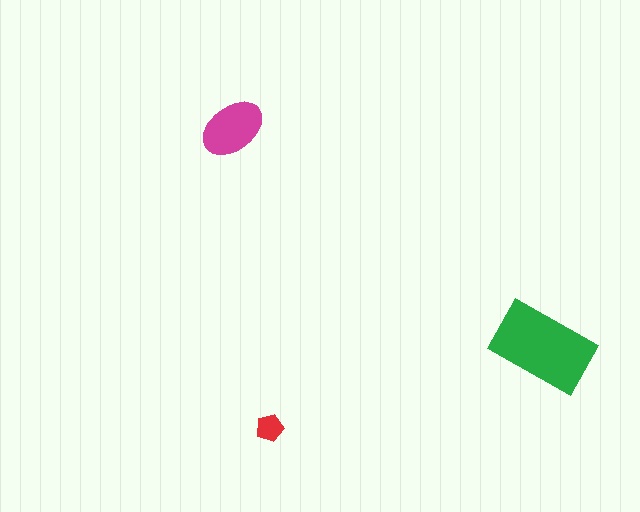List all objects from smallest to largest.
The red pentagon, the magenta ellipse, the green rectangle.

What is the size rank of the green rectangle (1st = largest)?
1st.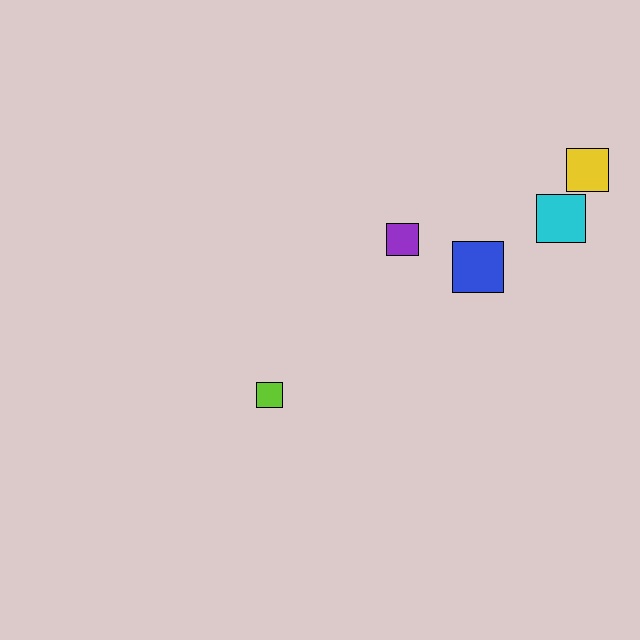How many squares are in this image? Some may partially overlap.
There are 5 squares.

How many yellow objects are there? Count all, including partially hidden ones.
There is 1 yellow object.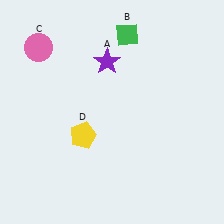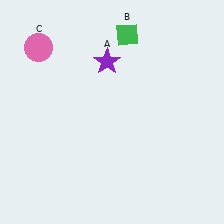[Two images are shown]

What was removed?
The yellow pentagon (D) was removed in Image 2.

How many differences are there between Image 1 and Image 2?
There is 1 difference between the two images.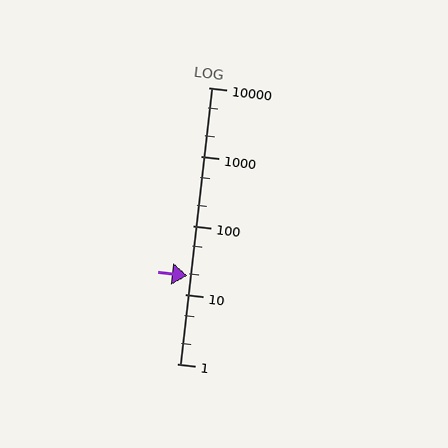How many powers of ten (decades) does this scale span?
The scale spans 4 decades, from 1 to 10000.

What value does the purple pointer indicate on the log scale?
The pointer indicates approximately 19.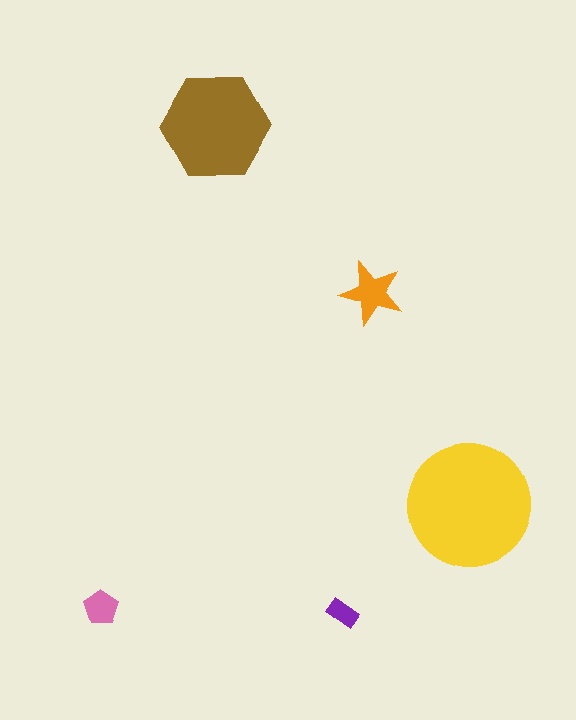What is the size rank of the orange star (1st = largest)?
3rd.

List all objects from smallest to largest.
The purple rectangle, the pink pentagon, the orange star, the brown hexagon, the yellow circle.